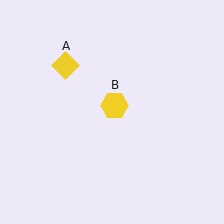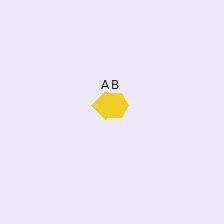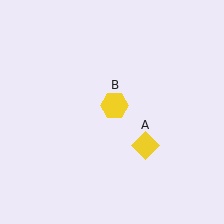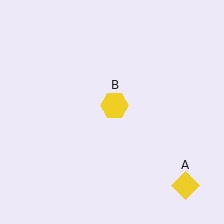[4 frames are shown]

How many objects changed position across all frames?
1 object changed position: yellow diamond (object A).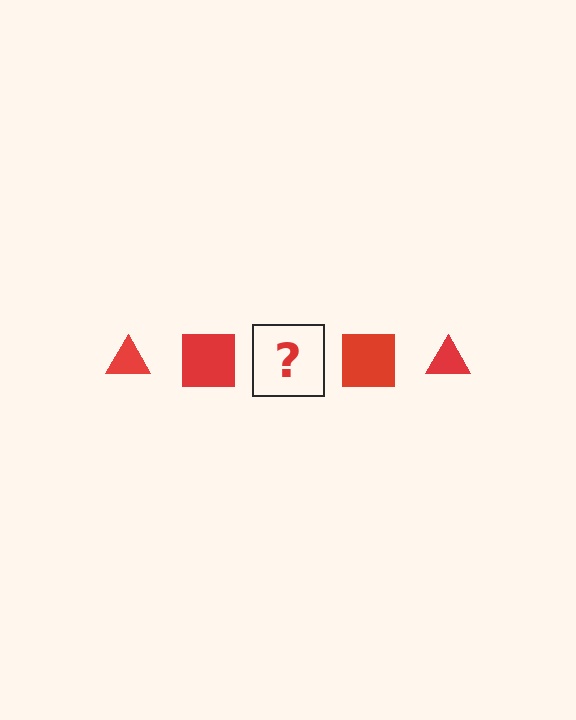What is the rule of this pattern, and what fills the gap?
The rule is that the pattern cycles through triangle, square shapes in red. The gap should be filled with a red triangle.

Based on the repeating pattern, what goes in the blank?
The blank should be a red triangle.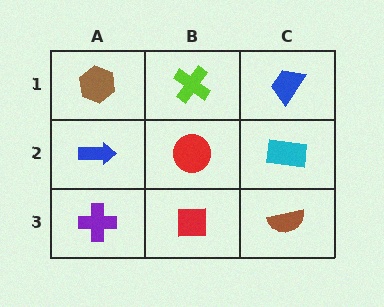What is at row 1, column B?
A lime cross.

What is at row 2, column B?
A red circle.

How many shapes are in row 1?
3 shapes.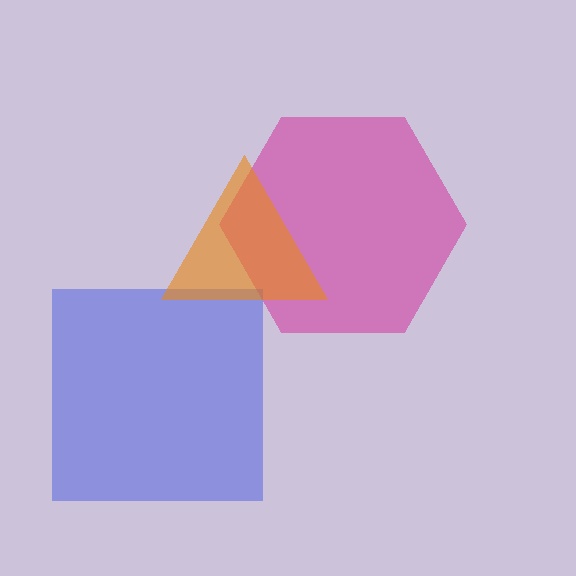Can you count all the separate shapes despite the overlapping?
Yes, there are 3 separate shapes.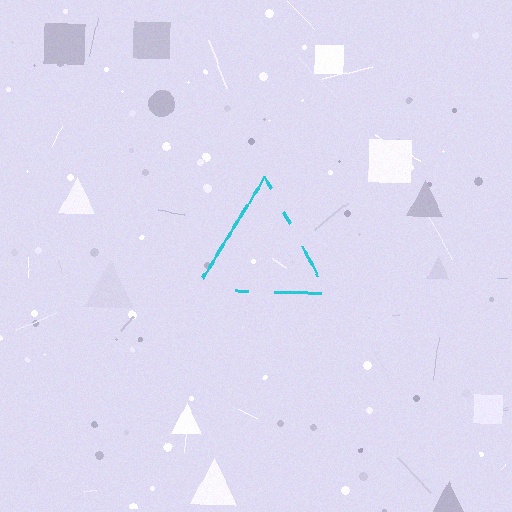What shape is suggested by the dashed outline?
The dashed outline suggests a triangle.